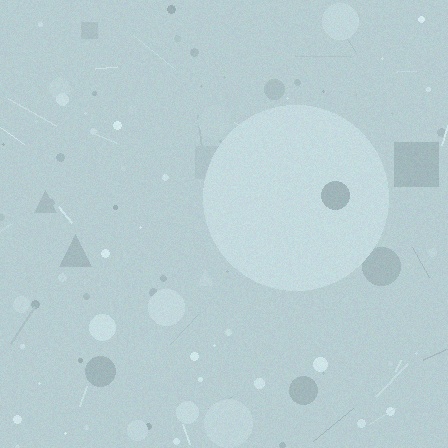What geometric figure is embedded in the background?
A circle is embedded in the background.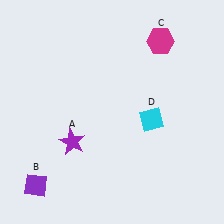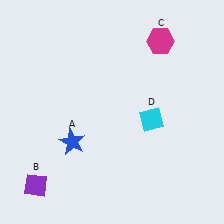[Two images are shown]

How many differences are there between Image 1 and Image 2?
There is 1 difference between the two images.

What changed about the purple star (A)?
In Image 1, A is purple. In Image 2, it changed to blue.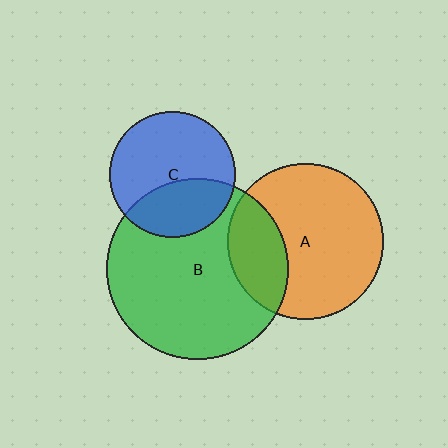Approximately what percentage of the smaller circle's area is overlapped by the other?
Approximately 35%.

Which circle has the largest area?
Circle B (green).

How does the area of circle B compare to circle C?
Approximately 2.1 times.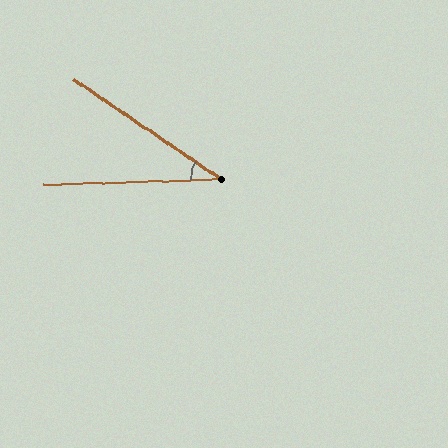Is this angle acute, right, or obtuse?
It is acute.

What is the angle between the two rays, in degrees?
Approximately 36 degrees.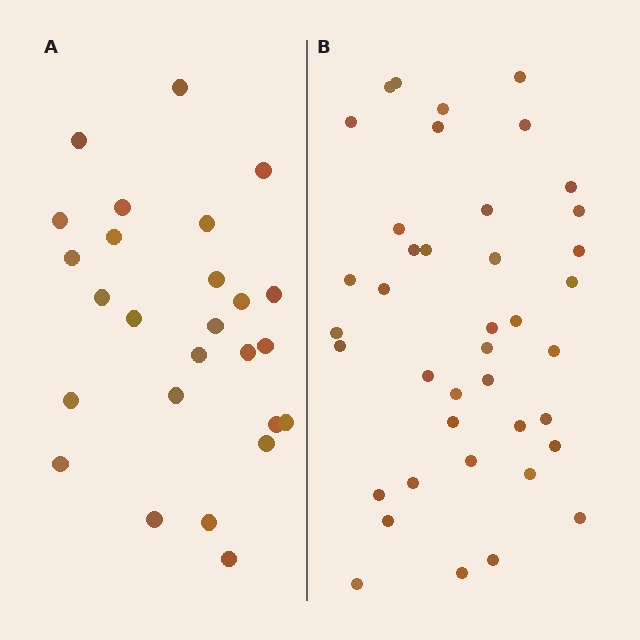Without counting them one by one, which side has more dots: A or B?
Region B (the right region) has more dots.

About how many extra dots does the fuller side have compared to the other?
Region B has approximately 15 more dots than region A.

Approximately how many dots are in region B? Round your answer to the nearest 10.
About 40 dots.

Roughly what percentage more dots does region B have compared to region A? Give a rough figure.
About 55% more.